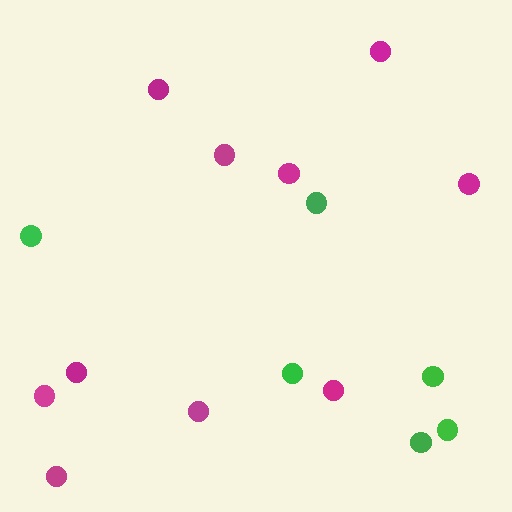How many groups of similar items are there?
There are 2 groups: one group of green circles (6) and one group of magenta circles (10).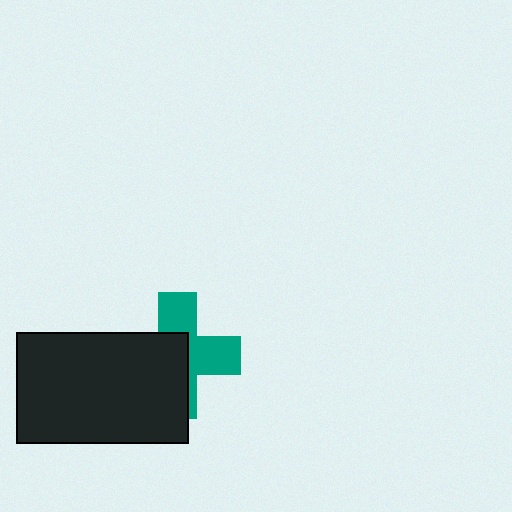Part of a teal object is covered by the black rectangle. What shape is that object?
It is a cross.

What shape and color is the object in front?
The object in front is a black rectangle.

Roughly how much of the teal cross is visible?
About half of it is visible (roughly 47%).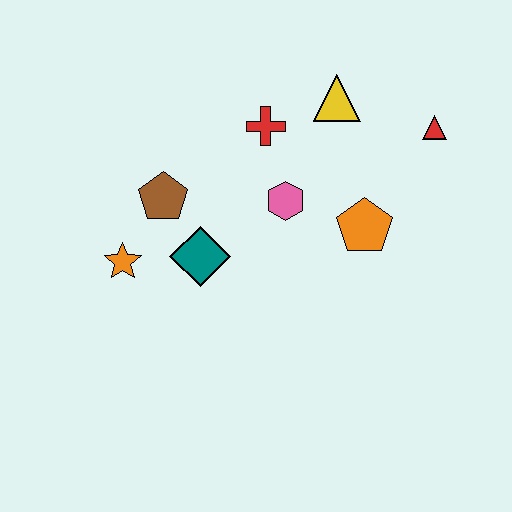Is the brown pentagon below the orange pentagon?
No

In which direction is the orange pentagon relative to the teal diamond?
The orange pentagon is to the right of the teal diamond.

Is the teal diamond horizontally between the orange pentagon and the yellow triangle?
No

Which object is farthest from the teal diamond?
The red triangle is farthest from the teal diamond.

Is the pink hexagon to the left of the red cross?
No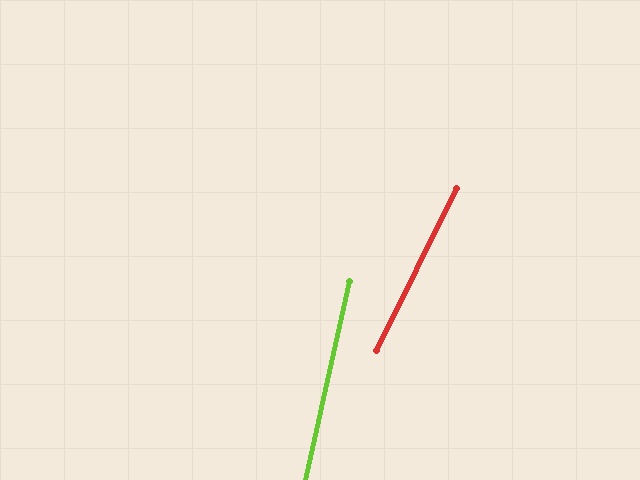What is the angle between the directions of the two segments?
Approximately 14 degrees.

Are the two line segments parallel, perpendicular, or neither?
Neither parallel nor perpendicular — they differ by about 14°.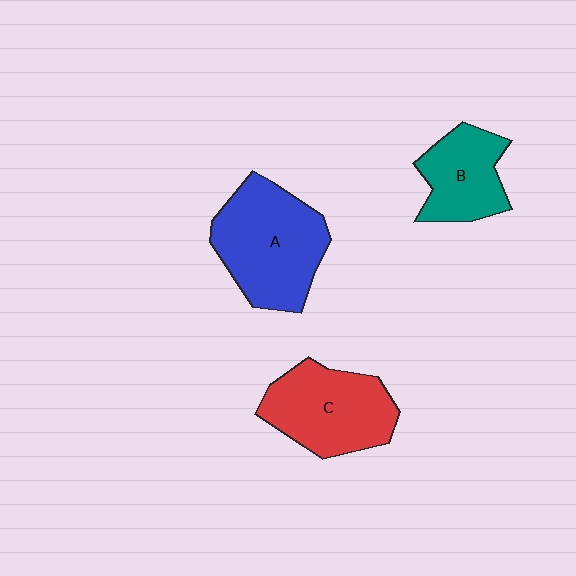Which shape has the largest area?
Shape A (blue).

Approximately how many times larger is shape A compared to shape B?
Approximately 1.6 times.